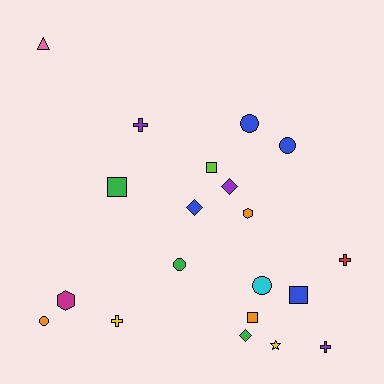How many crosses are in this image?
There are 4 crosses.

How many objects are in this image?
There are 20 objects.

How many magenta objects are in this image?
There is 1 magenta object.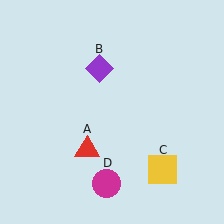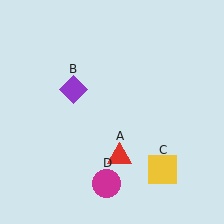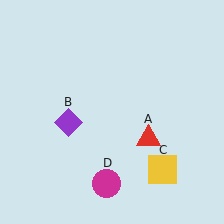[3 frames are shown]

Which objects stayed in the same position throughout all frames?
Yellow square (object C) and magenta circle (object D) remained stationary.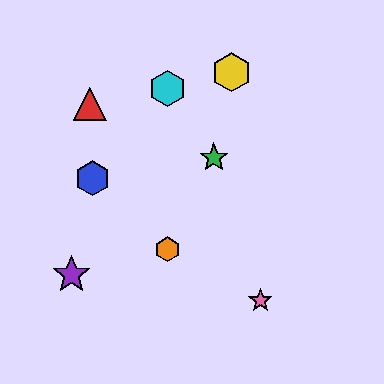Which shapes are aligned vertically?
The orange hexagon, the cyan hexagon are aligned vertically.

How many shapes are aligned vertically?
2 shapes (the orange hexagon, the cyan hexagon) are aligned vertically.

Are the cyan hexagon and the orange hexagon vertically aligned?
Yes, both are at x≈167.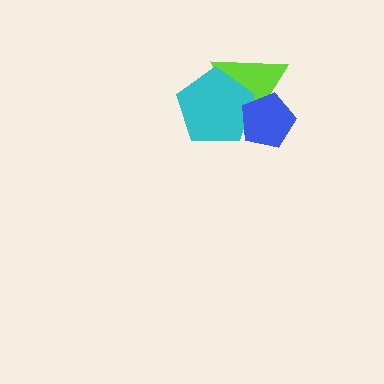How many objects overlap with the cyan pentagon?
2 objects overlap with the cyan pentagon.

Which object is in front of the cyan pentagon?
The blue pentagon is in front of the cyan pentagon.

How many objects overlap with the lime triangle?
2 objects overlap with the lime triangle.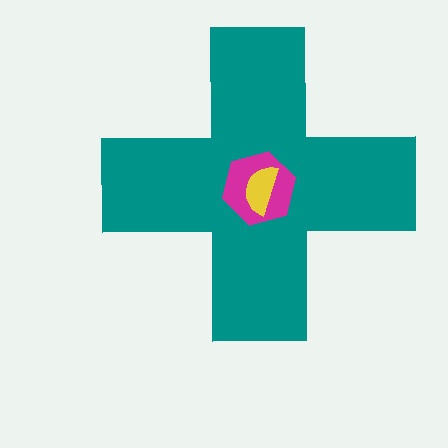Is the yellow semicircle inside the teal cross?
Yes.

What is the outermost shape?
The teal cross.